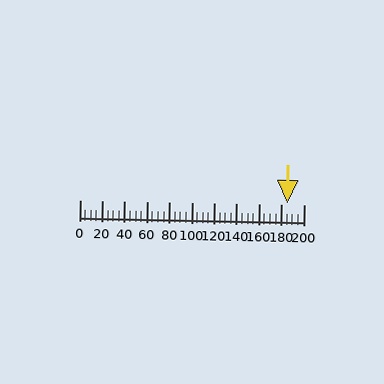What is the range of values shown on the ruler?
The ruler shows values from 0 to 200.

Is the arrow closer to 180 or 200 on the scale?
The arrow is closer to 180.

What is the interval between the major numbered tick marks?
The major tick marks are spaced 20 units apart.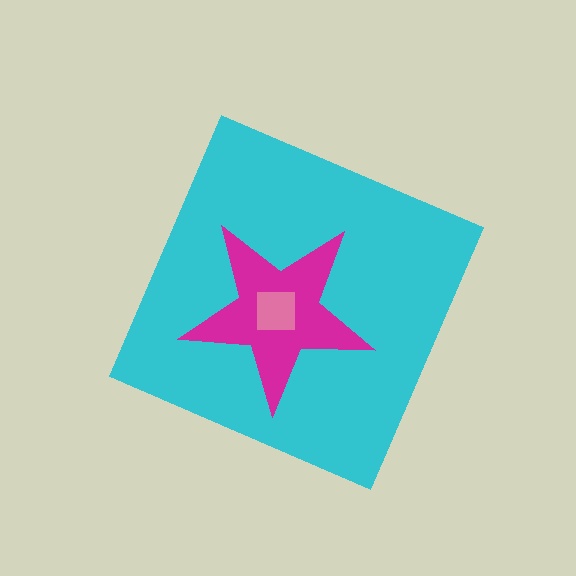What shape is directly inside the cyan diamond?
The magenta star.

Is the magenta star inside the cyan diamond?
Yes.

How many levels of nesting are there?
3.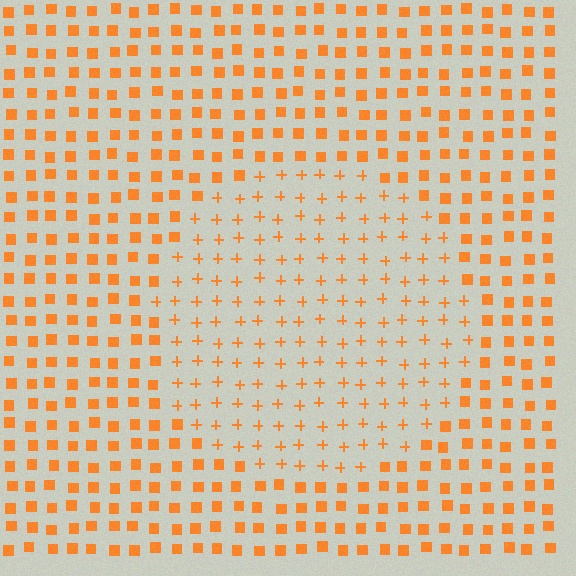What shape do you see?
I see a circle.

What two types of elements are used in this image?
The image uses plus signs inside the circle region and squares outside it.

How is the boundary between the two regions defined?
The boundary is defined by a change in element shape: plus signs inside vs. squares outside. All elements share the same color and spacing.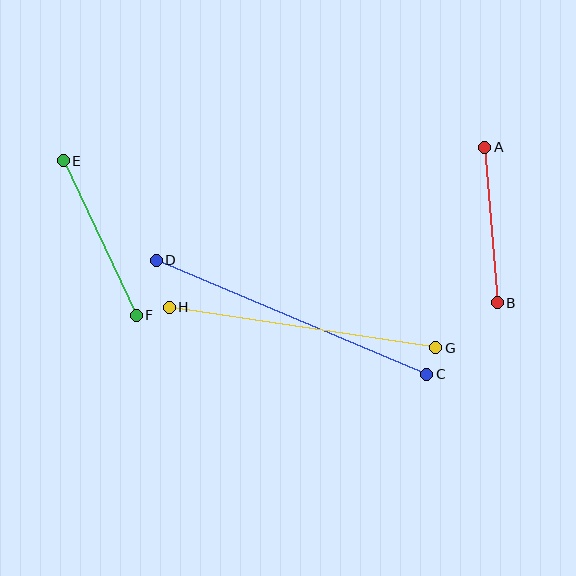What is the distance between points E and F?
The distance is approximately 171 pixels.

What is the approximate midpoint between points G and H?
The midpoint is at approximately (302, 328) pixels.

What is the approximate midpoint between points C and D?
The midpoint is at approximately (292, 317) pixels.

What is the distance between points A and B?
The distance is approximately 156 pixels.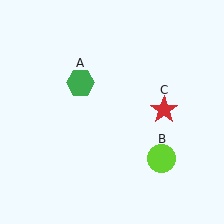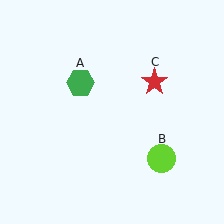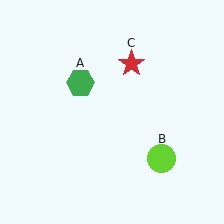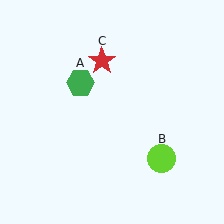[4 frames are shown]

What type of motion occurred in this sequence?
The red star (object C) rotated counterclockwise around the center of the scene.